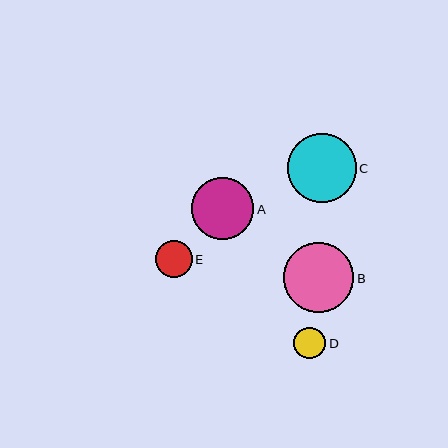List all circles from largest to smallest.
From largest to smallest: B, C, A, E, D.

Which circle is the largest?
Circle B is the largest with a size of approximately 70 pixels.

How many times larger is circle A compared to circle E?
Circle A is approximately 1.7 times the size of circle E.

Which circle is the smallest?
Circle D is the smallest with a size of approximately 32 pixels.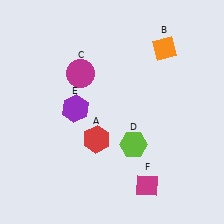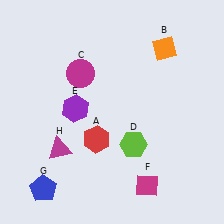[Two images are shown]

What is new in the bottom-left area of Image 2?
A blue pentagon (G) was added in the bottom-left area of Image 2.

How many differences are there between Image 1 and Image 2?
There are 2 differences between the two images.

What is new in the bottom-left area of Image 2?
A magenta triangle (H) was added in the bottom-left area of Image 2.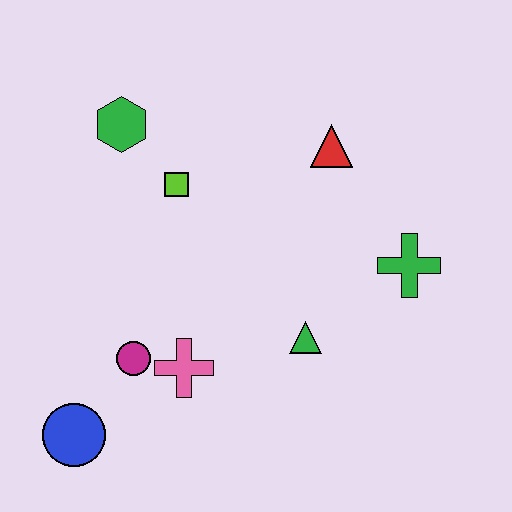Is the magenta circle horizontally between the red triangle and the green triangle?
No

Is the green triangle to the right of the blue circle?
Yes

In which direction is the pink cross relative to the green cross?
The pink cross is to the left of the green cross.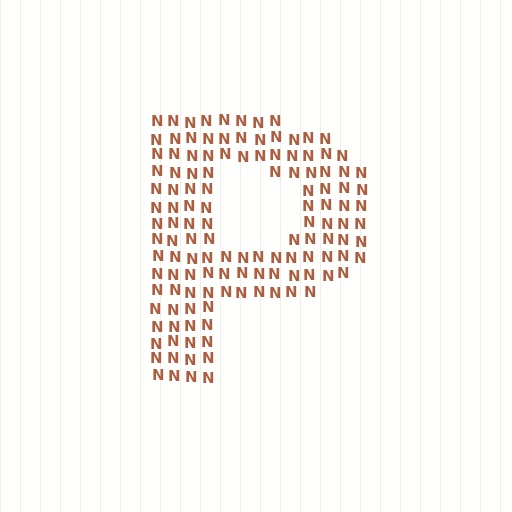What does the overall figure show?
The overall figure shows the letter P.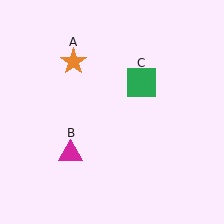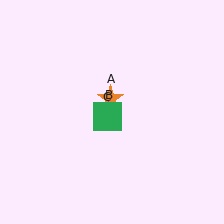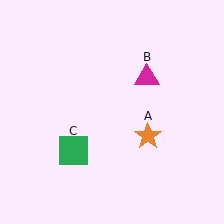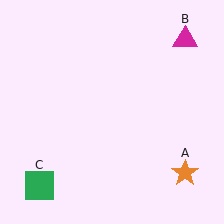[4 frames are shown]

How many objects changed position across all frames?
3 objects changed position: orange star (object A), magenta triangle (object B), green square (object C).